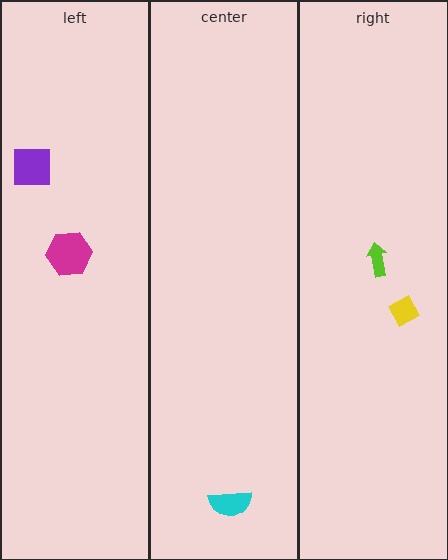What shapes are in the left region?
The purple square, the magenta hexagon.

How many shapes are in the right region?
2.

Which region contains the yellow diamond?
The right region.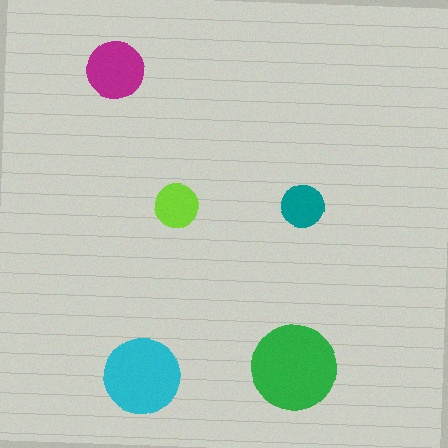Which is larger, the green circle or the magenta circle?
The green one.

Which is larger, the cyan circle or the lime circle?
The cyan one.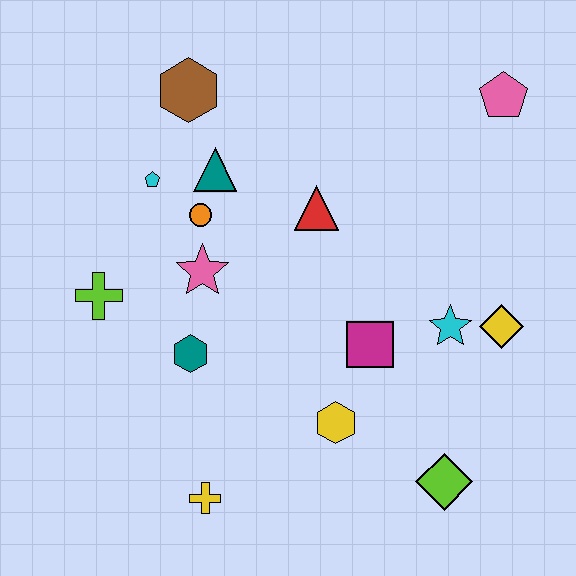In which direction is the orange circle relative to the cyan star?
The orange circle is to the left of the cyan star.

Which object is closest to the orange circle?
The teal triangle is closest to the orange circle.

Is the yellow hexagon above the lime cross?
No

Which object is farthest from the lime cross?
The pink pentagon is farthest from the lime cross.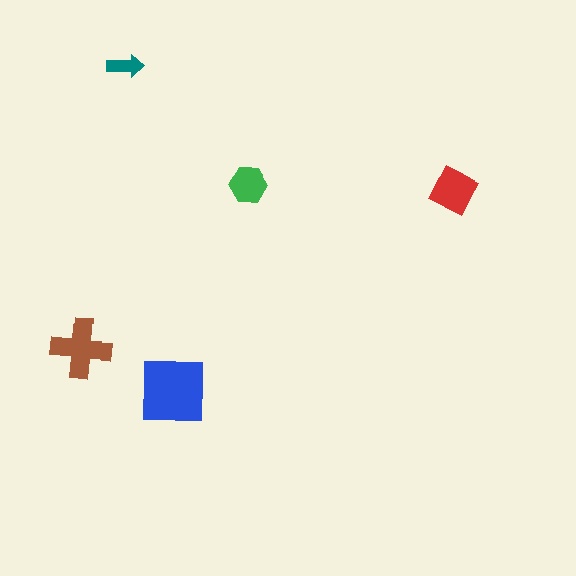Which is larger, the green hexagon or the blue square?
The blue square.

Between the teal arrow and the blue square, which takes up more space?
The blue square.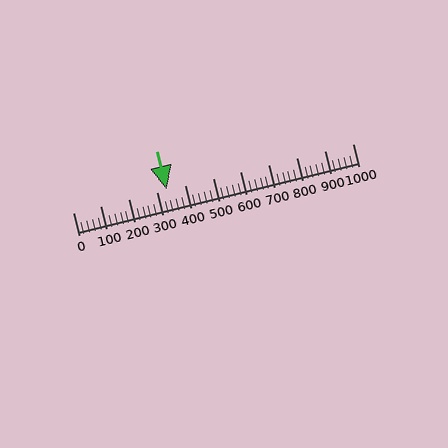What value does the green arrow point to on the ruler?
The green arrow points to approximately 333.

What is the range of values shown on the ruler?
The ruler shows values from 0 to 1000.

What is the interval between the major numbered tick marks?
The major tick marks are spaced 100 units apart.